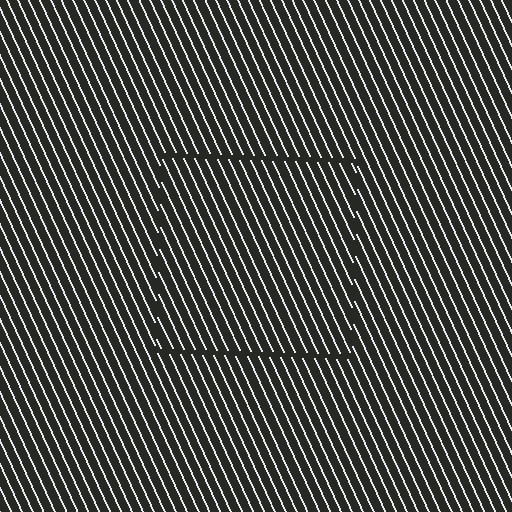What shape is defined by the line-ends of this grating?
An illusory square. The interior of the shape contains the same grating, shifted by half a period — the contour is defined by the phase discontinuity where line-ends from the inner and outer gratings abut.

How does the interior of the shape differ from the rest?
The interior of the shape contains the same grating, shifted by half a period — the contour is defined by the phase discontinuity where line-ends from the inner and outer gratings abut.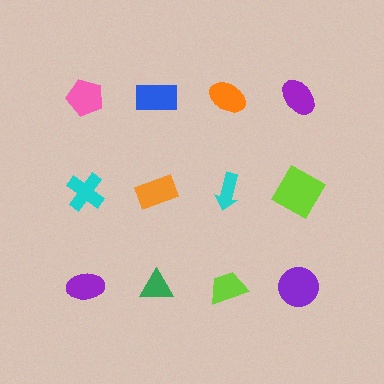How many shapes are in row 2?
4 shapes.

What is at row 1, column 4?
A purple ellipse.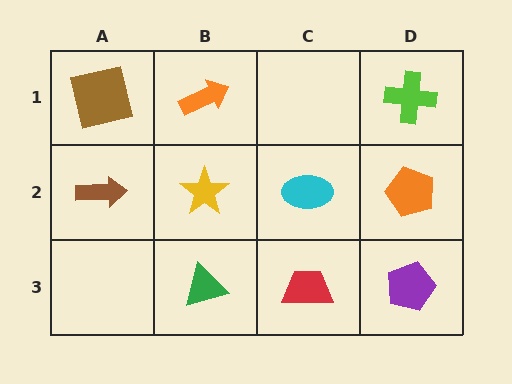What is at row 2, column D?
An orange pentagon.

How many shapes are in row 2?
4 shapes.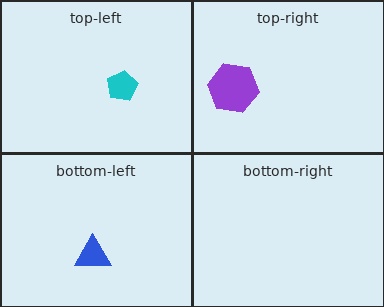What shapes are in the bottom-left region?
The blue triangle.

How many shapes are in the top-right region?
1.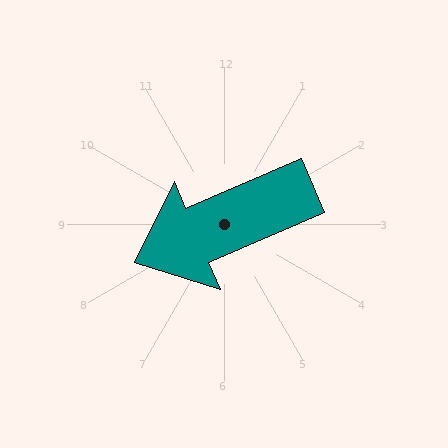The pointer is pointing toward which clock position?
Roughly 8 o'clock.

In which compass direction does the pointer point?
Southwest.